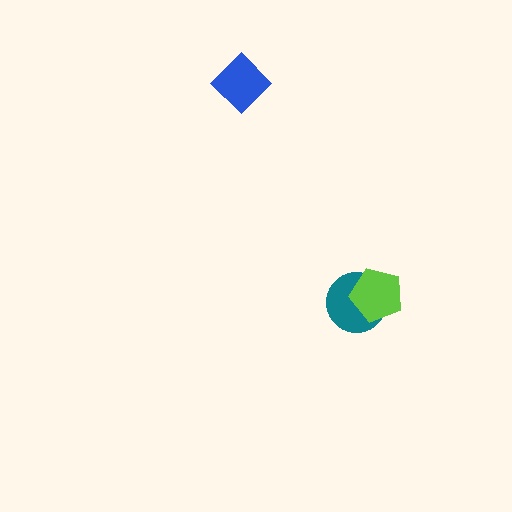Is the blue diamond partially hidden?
No, no other shape covers it.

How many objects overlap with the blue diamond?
0 objects overlap with the blue diamond.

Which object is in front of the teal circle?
The lime pentagon is in front of the teal circle.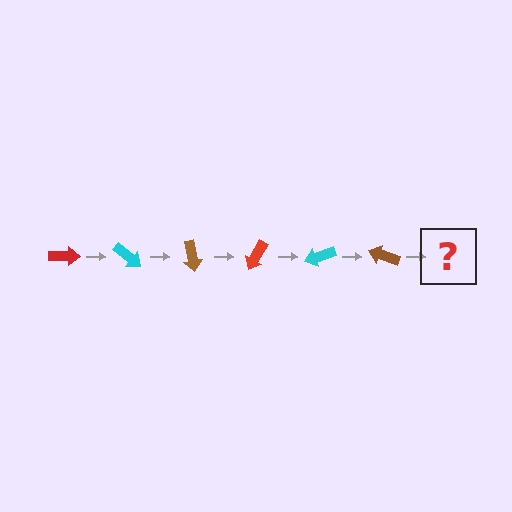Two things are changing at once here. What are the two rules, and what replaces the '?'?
The two rules are that it rotates 40 degrees each step and the color cycles through red, cyan, and brown. The '?' should be a red arrow, rotated 240 degrees from the start.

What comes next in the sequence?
The next element should be a red arrow, rotated 240 degrees from the start.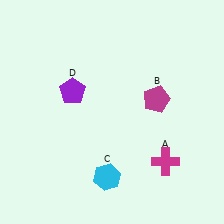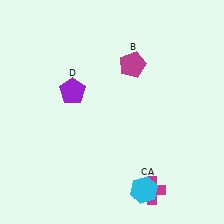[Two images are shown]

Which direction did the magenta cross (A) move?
The magenta cross (A) moved down.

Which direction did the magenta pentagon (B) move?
The magenta pentagon (B) moved up.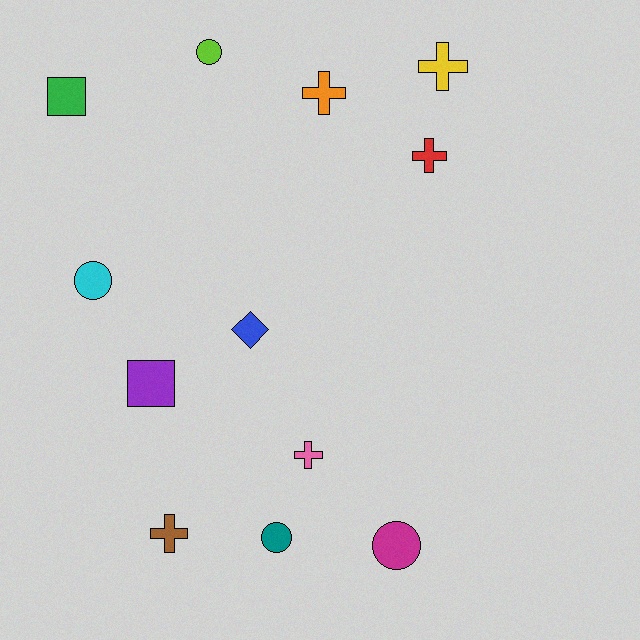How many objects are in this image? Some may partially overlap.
There are 12 objects.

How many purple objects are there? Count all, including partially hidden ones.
There is 1 purple object.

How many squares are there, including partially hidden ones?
There are 2 squares.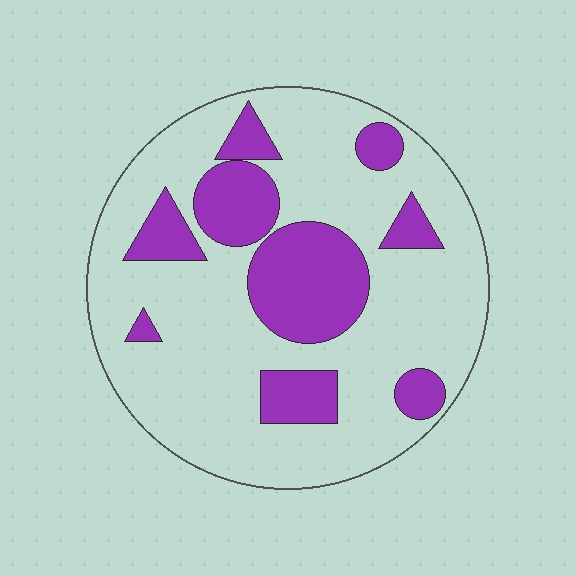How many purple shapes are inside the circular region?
9.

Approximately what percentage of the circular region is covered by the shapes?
Approximately 25%.